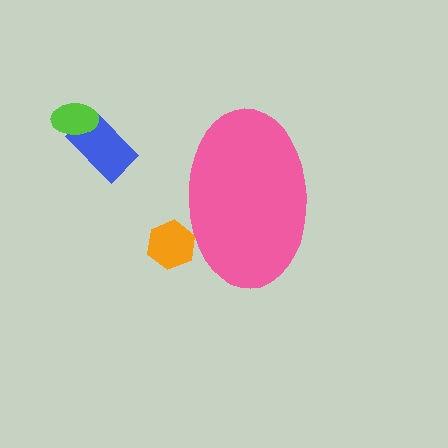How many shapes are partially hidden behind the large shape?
1 shape is partially hidden.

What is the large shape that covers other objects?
A pink ellipse.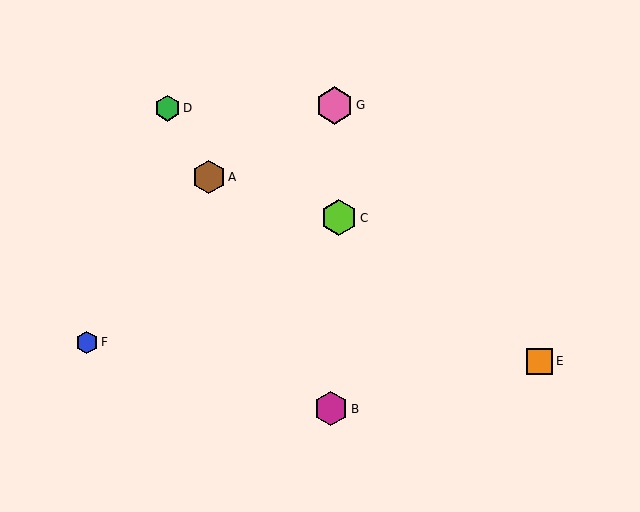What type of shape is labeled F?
Shape F is a blue hexagon.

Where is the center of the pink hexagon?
The center of the pink hexagon is at (335, 105).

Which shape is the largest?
The pink hexagon (labeled G) is the largest.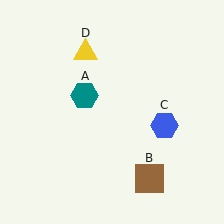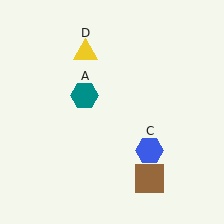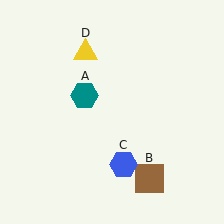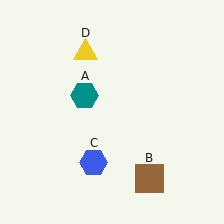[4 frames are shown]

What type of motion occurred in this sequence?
The blue hexagon (object C) rotated clockwise around the center of the scene.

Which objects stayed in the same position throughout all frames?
Teal hexagon (object A) and brown square (object B) and yellow triangle (object D) remained stationary.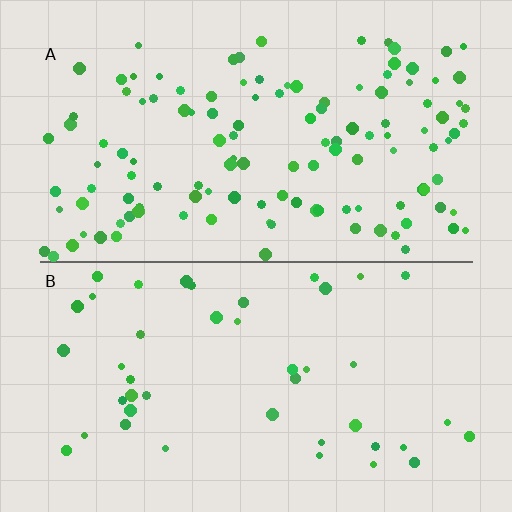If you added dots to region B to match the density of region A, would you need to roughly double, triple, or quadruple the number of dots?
Approximately triple.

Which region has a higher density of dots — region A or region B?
A (the top).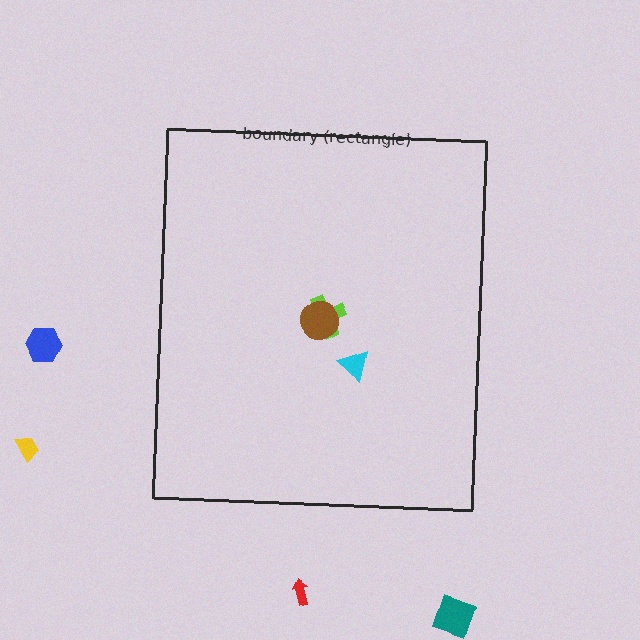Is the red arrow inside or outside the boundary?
Outside.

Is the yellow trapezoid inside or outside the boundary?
Outside.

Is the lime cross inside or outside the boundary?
Inside.